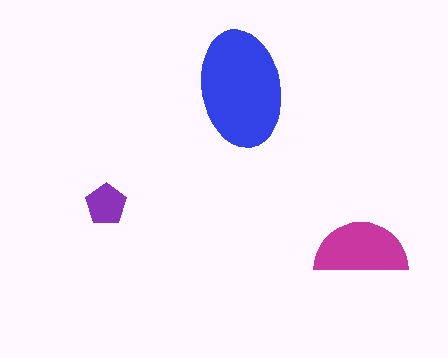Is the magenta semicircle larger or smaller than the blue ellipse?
Smaller.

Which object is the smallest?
The purple pentagon.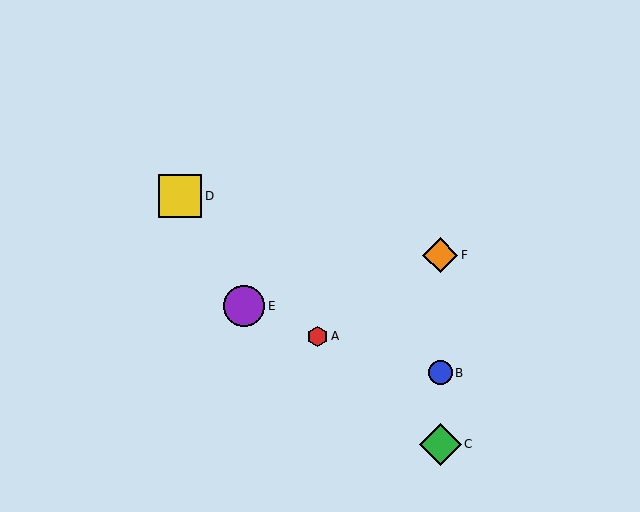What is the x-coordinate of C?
Object C is at x≈440.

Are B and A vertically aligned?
No, B is at x≈440 and A is at x≈317.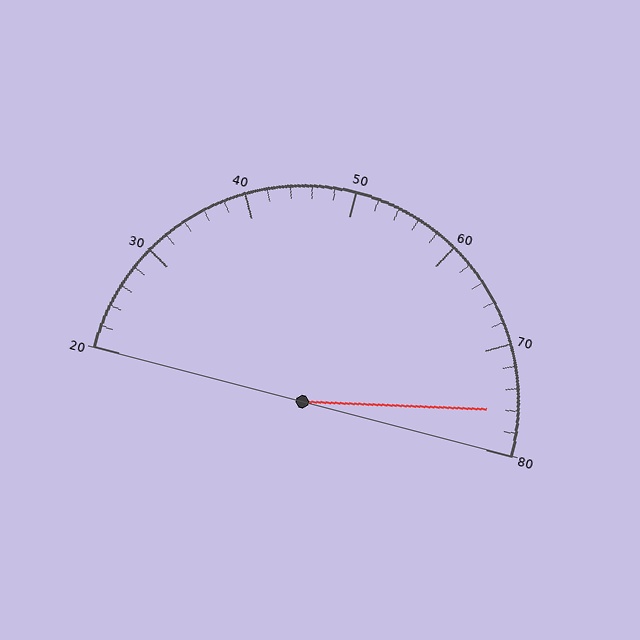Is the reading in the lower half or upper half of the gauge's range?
The reading is in the upper half of the range (20 to 80).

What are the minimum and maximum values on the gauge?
The gauge ranges from 20 to 80.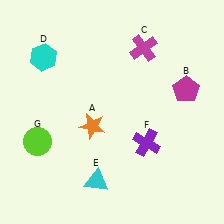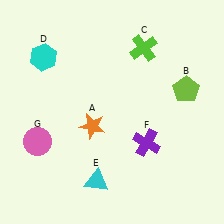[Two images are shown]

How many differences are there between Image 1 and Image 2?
There are 3 differences between the two images.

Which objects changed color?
B changed from magenta to lime. C changed from magenta to lime. G changed from lime to pink.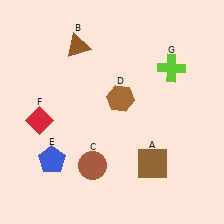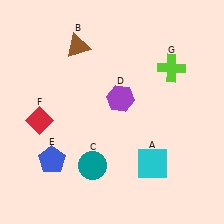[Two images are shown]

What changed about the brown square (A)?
In Image 1, A is brown. In Image 2, it changed to cyan.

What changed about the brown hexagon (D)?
In Image 1, D is brown. In Image 2, it changed to purple.